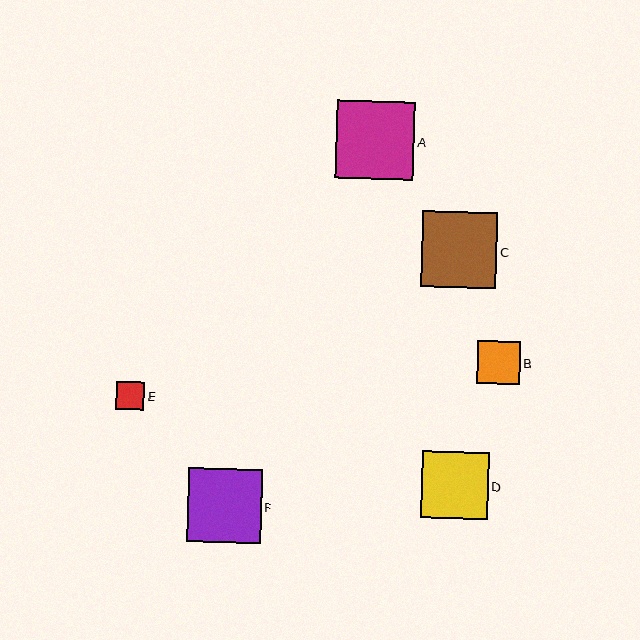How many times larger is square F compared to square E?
Square F is approximately 2.6 times the size of square E.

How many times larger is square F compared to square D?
Square F is approximately 1.1 times the size of square D.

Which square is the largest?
Square A is the largest with a size of approximately 78 pixels.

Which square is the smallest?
Square E is the smallest with a size of approximately 28 pixels.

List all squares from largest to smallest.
From largest to smallest: A, C, F, D, B, E.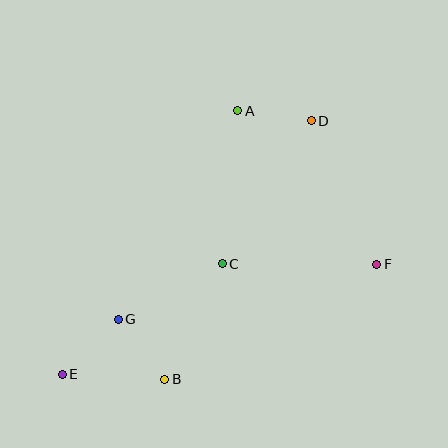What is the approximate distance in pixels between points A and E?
The distance between A and E is approximately 317 pixels.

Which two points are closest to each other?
Points A and D are closest to each other.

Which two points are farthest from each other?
Points D and E are farthest from each other.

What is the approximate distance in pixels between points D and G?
The distance between D and G is approximately 277 pixels.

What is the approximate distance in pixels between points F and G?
The distance between F and G is approximately 264 pixels.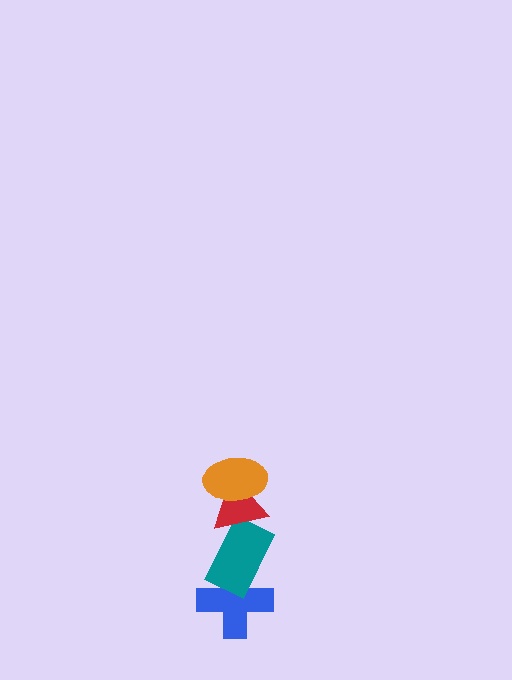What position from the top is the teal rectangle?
The teal rectangle is 3rd from the top.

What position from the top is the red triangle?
The red triangle is 2nd from the top.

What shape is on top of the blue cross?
The teal rectangle is on top of the blue cross.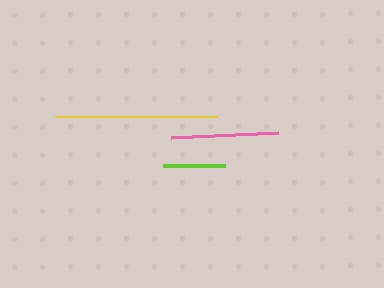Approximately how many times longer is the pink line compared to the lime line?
The pink line is approximately 1.7 times the length of the lime line.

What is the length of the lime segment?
The lime segment is approximately 62 pixels long.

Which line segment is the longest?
The yellow line is the longest at approximately 162 pixels.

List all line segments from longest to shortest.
From longest to shortest: yellow, pink, lime.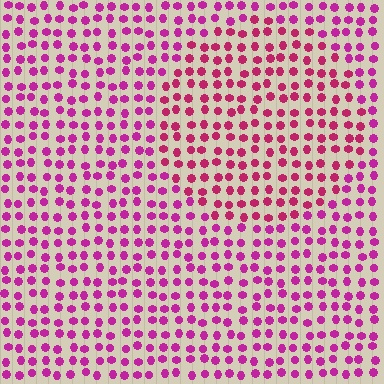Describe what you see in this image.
The image is filled with small magenta elements in a uniform arrangement. A circle-shaped region is visible where the elements are tinted to a slightly different hue, forming a subtle color boundary.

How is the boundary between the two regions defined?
The boundary is defined purely by a slight shift in hue (about 22 degrees). Spacing, size, and orientation are identical on both sides.